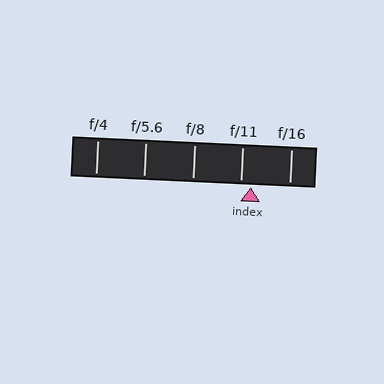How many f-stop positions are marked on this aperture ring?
There are 5 f-stop positions marked.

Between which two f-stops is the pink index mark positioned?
The index mark is between f/11 and f/16.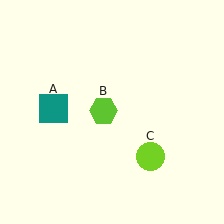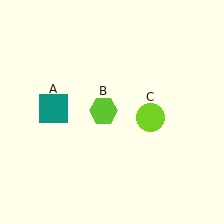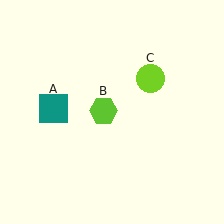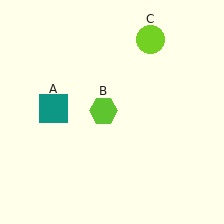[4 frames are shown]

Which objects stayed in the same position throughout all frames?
Teal square (object A) and lime hexagon (object B) remained stationary.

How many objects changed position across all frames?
1 object changed position: lime circle (object C).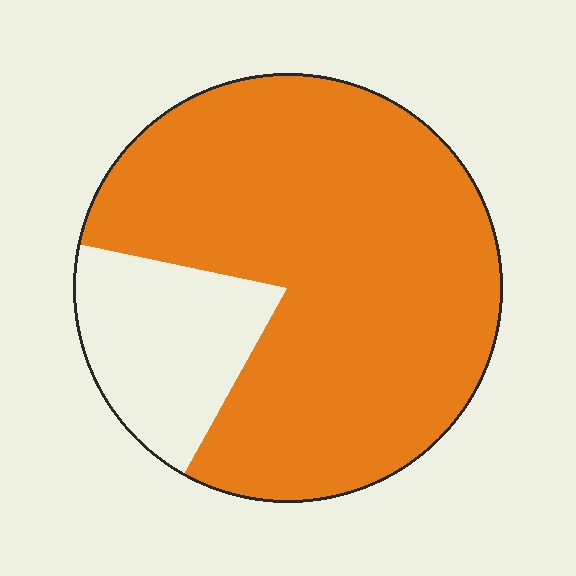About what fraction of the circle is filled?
About four fifths (4/5).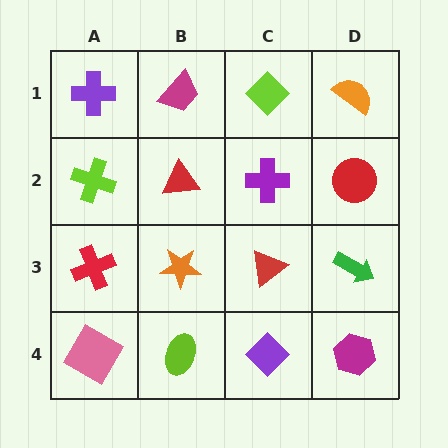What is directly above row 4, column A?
A red cross.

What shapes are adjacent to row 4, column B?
An orange star (row 3, column B), a pink diamond (row 4, column A), a purple diamond (row 4, column C).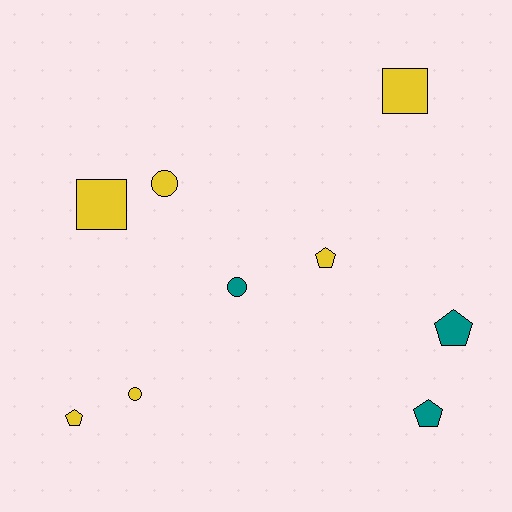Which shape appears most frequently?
Pentagon, with 4 objects.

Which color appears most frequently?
Yellow, with 6 objects.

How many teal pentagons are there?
There are 2 teal pentagons.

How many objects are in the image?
There are 9 objects.